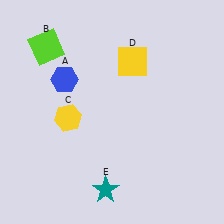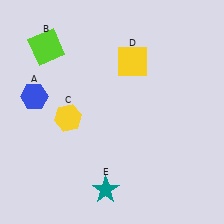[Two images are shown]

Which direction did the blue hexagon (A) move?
The blue hexagon (A) moved left.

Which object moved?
The blue hexagon (A) moved left.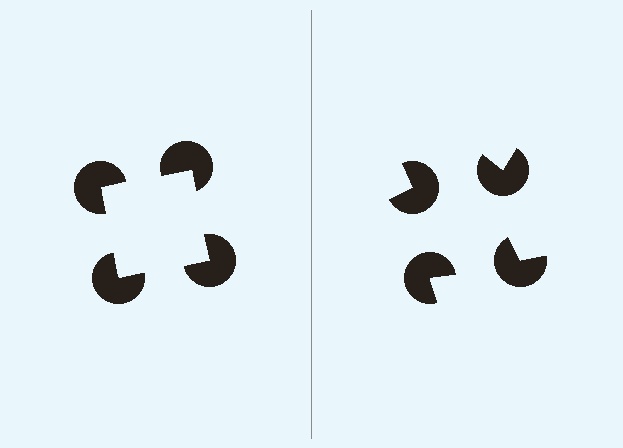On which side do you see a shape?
An illusory square appears on the left side. On the right side the wedge cuts are rotated, so no coherent shape forms.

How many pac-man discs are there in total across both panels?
8 — 4 on each side.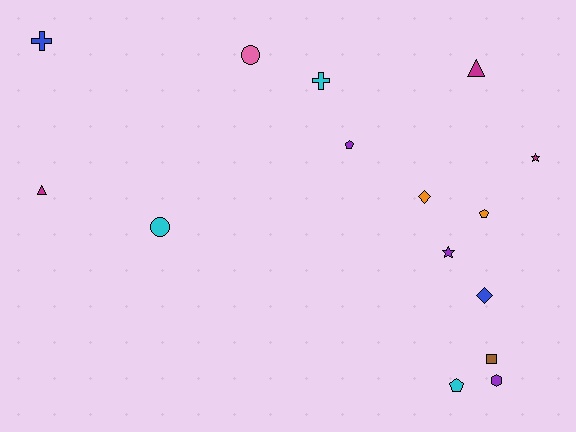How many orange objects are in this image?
There are 2 orange objects.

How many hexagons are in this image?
There is 1 hexagon.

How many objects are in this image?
There are 15 objects.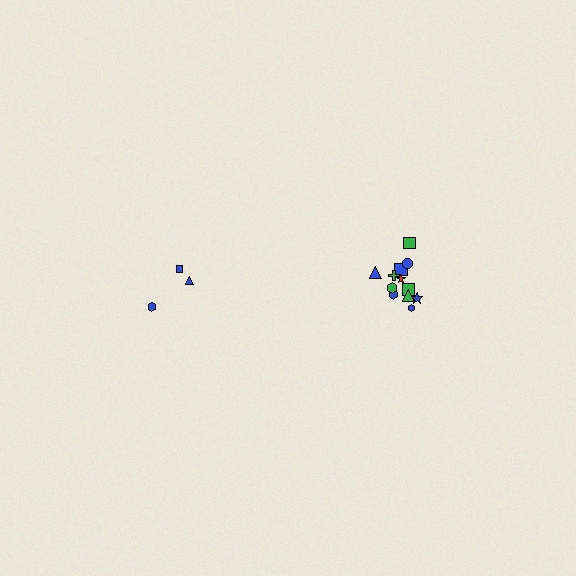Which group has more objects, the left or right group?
The right group.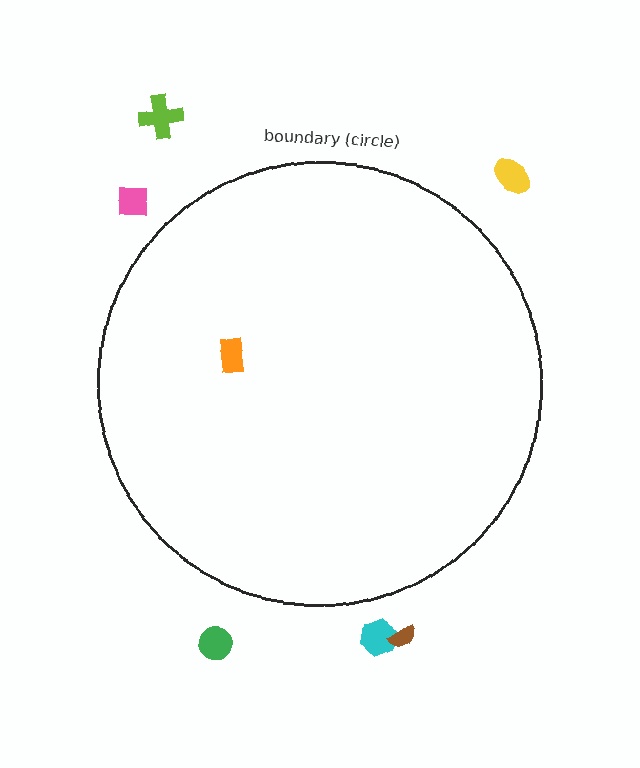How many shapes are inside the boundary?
1 inside, 6 outside.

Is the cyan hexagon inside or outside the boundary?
Outside.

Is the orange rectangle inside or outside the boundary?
Inside.